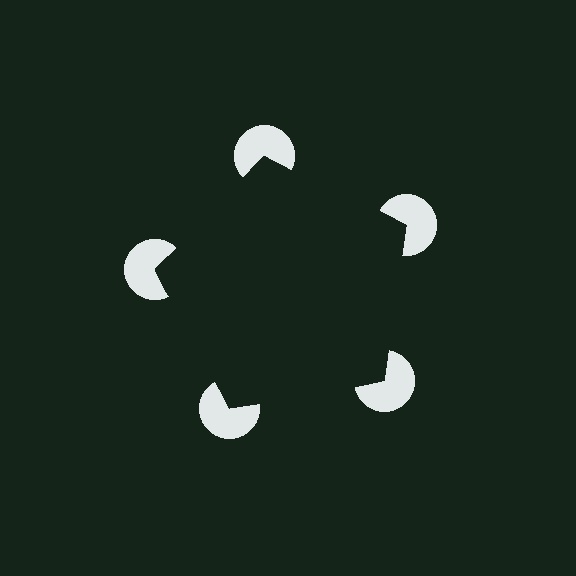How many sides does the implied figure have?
5 sides.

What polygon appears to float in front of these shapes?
An illusory pentagon — its edges are inferred from the aligned wedge cuts in the pac-man discs, not physically drawn.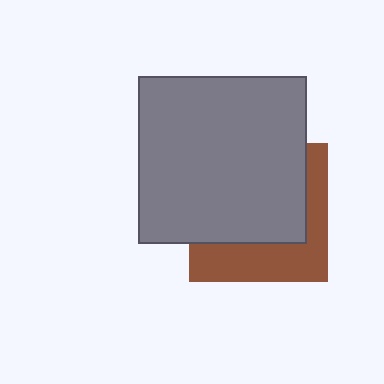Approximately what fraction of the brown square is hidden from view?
Roughly 62% of the brown square is hidden behind the gray square.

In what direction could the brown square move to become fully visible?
The brown square could move down. That would shift it out from behind the gray square entirely.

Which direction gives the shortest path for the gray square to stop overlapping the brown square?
Moving up gives the shortest separation.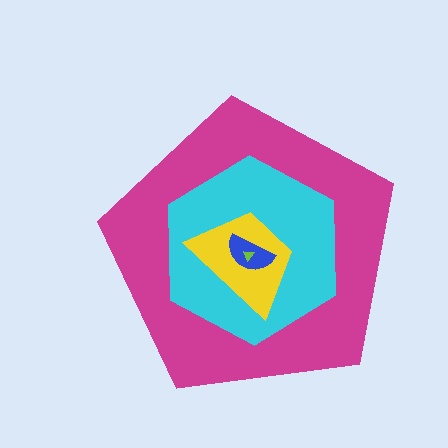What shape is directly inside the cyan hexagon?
The yellow trapezoid.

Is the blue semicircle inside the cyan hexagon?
Yes.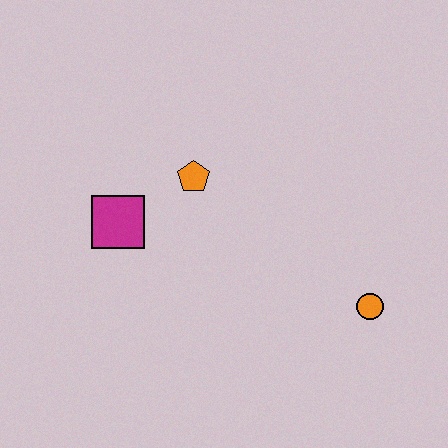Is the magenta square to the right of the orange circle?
No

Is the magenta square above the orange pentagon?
No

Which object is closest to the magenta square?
The orange pentagon is closest to the magenta square.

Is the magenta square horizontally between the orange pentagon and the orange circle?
No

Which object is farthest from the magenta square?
The orange circle is farthest from the magenta square.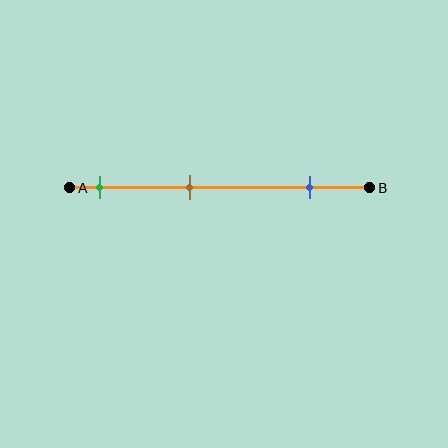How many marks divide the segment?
There are 3 marks dividing the segment.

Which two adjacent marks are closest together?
The green and brown marks are the closest adjacent pair.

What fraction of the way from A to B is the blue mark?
The blue mark is approximately 80% (0.8) of the way from A to B.